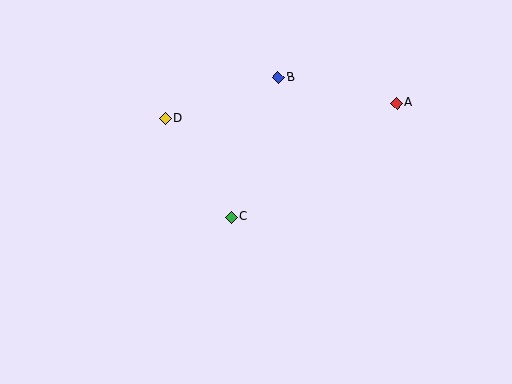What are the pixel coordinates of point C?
Point C is at (231, 217).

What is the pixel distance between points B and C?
The distance between B and C is 147 pixels.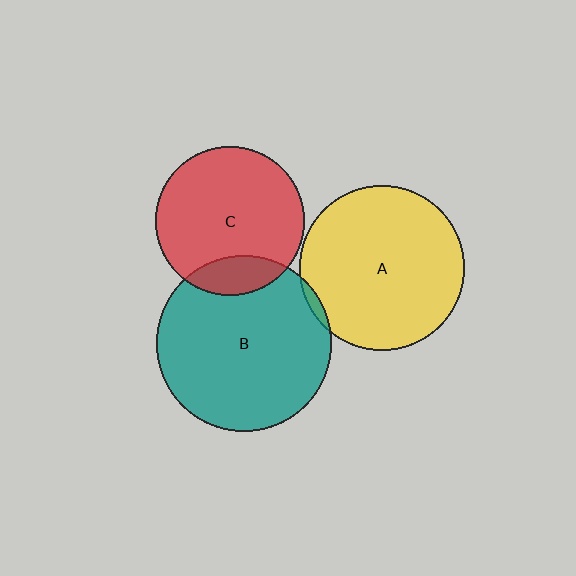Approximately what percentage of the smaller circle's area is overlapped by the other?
Approximately 5%.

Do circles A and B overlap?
Yes.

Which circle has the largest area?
Circle B (teal).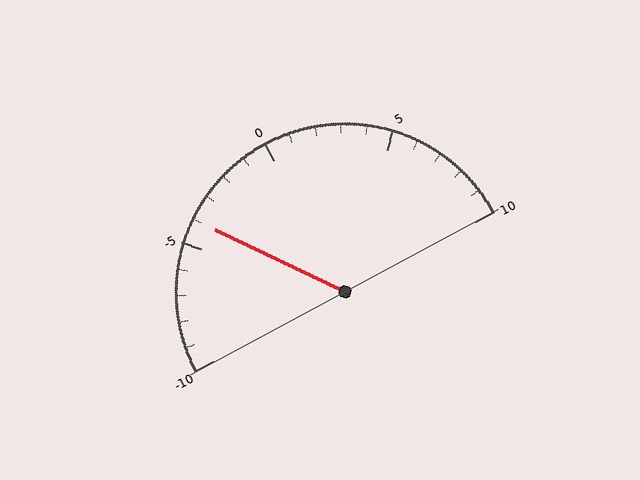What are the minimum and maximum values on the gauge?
The gauge ranges from -10 to 10.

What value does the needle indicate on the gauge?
The needle indicates approximately -4.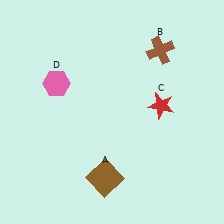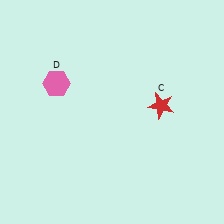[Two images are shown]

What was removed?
The brown square (A), the brown cross (B) were removed in Image 2.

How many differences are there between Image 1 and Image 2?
There are 2 differences between the two images.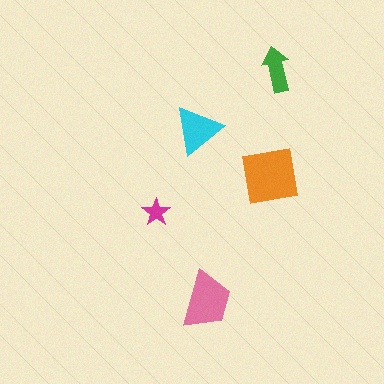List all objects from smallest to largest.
The magenta star, the green arrow, the cyan triangle, the pink trapezoid, the orange square.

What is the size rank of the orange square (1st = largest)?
1st.